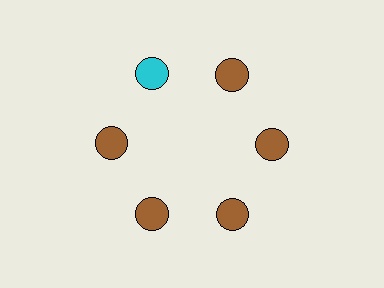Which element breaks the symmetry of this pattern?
The cyan circle at roughly the 11 o'clock position breaks the symmetry. All other shapes are brown circles.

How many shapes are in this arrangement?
There are 6 shapes arranged in a ring pattern.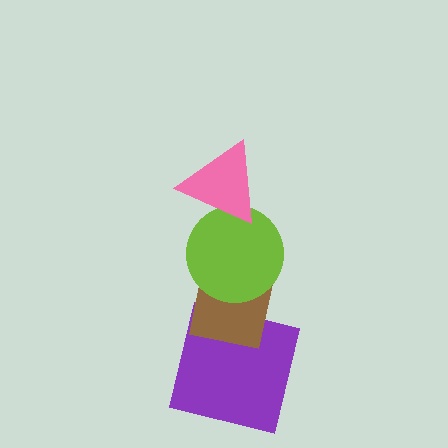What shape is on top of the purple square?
The brown square is on top of the purple square.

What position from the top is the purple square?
The purple square is 4th from the top.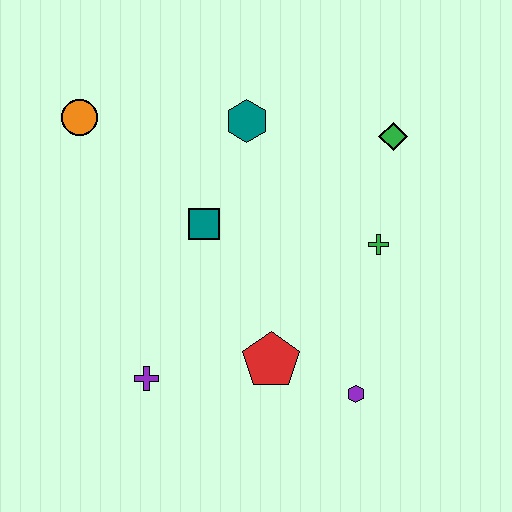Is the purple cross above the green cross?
No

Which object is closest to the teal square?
The teal hexagon is closest to the teal square.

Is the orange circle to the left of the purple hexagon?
Yes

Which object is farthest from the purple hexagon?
The orange circle is farthest from the purple hexagon.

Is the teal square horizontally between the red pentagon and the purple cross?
Yes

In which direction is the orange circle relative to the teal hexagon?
The orange circle is to the left of the teal hexagon.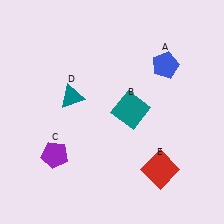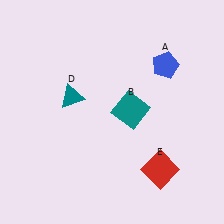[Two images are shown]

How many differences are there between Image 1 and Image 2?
There is 1 difference between the two images.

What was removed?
The purple pentagon (C) was removed in Image 2.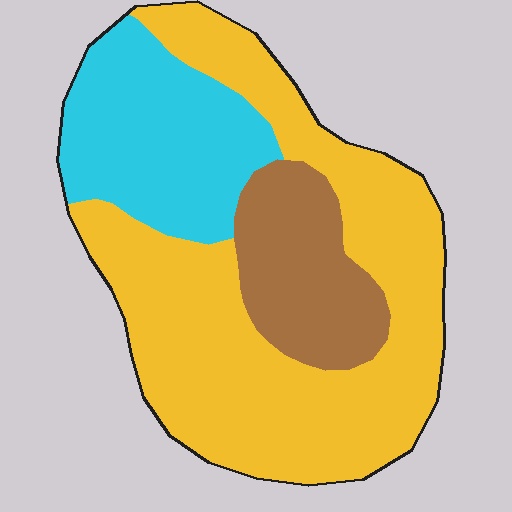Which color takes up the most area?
Yellow, at roughly 60%.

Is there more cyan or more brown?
Cyan.